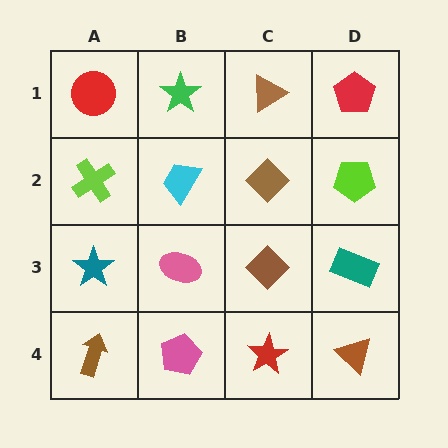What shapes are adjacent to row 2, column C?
A brown triangle (row 1, column C), a brown diamond (row 3, column C), a cyan trapezoid (row 2, column B), a lime pentagon (row 2, column D).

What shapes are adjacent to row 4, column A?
A teal star (row 3, column A), a pink pentagon (row 4, column B).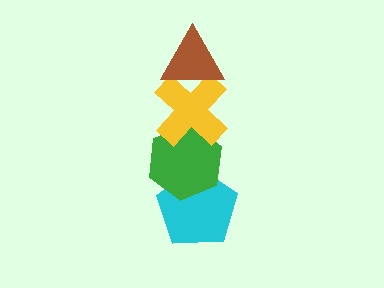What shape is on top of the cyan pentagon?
The green hexagon is on top of the cyan pentagon.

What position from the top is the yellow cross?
The yellow cross is 2nd from the top.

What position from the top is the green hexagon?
The green hexagon is 3rd from the top.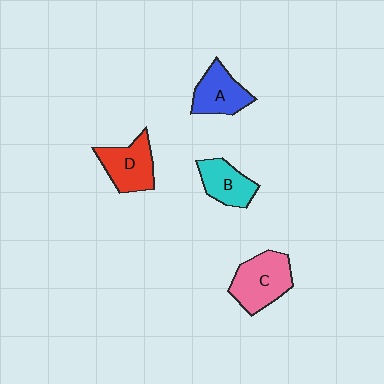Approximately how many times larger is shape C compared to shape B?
Approximately 1.4 times.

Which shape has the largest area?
Shape C (pink).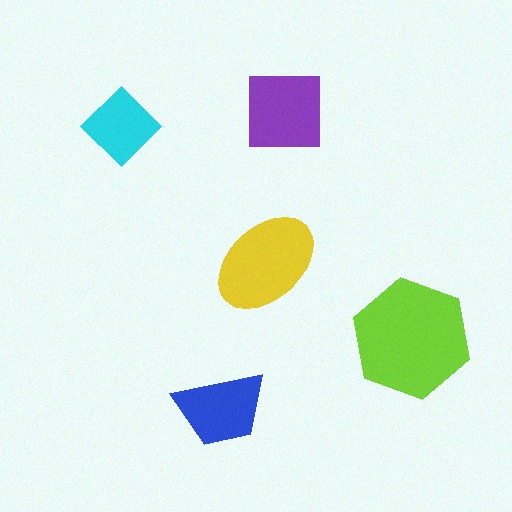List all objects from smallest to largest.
The cyan diamond, the blue trapezoid, the purple square, the yellow ellipse, the lime hexagon.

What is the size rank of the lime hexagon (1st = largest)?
1st.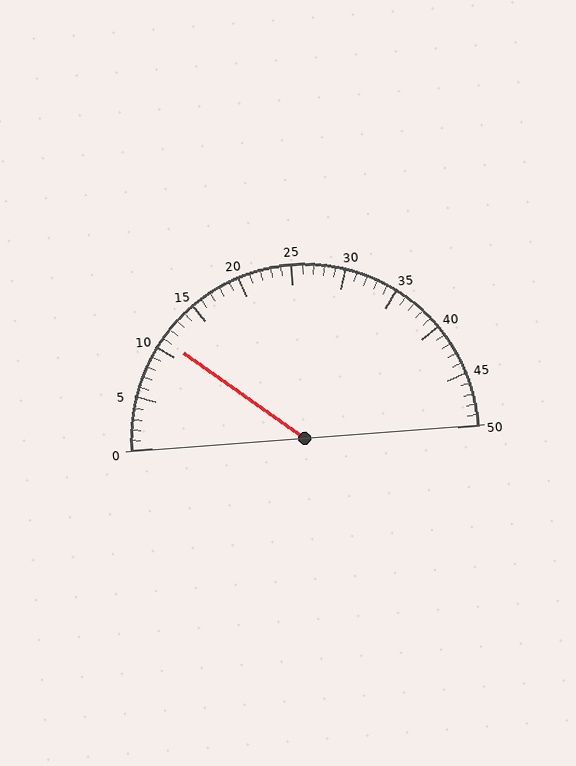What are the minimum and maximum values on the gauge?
The gauge ranges from 0 to 50.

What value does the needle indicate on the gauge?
The needle indicates approximately 11.